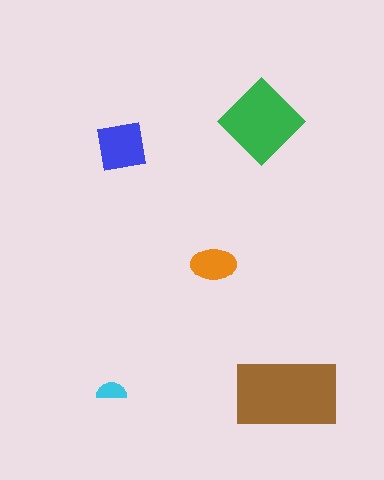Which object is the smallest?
The cyan semicircle.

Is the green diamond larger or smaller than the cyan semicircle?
Larger.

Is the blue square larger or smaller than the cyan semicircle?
Larger.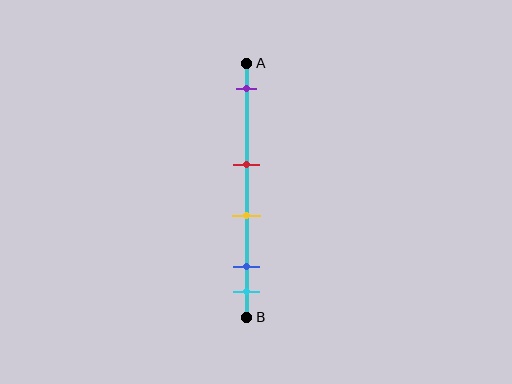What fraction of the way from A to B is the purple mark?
The purple mark is approximately 10% (0.1) of the way from A to B.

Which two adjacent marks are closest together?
The blue and cyan marks are the closest adjacent pair.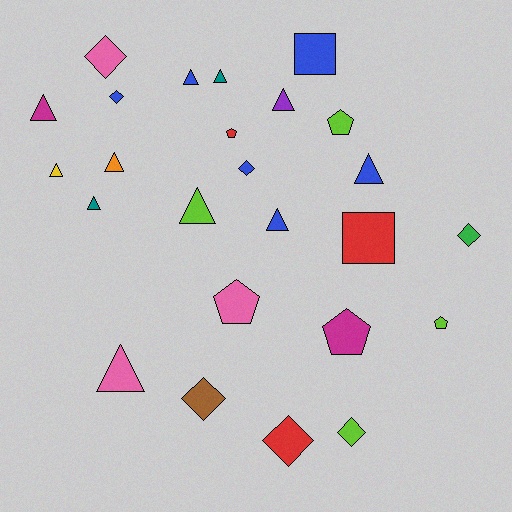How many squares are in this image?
There are 2 squares.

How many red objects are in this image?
There are 3 red objects.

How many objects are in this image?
There are 25 objects.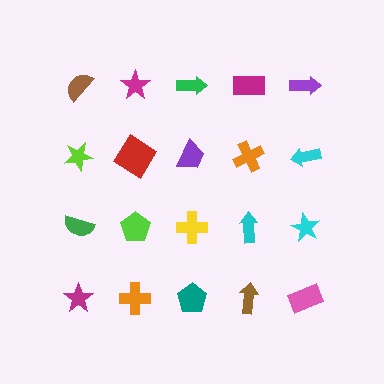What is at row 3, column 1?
A green semicircle.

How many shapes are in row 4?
5 shapes.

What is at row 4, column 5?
A pink rectangle.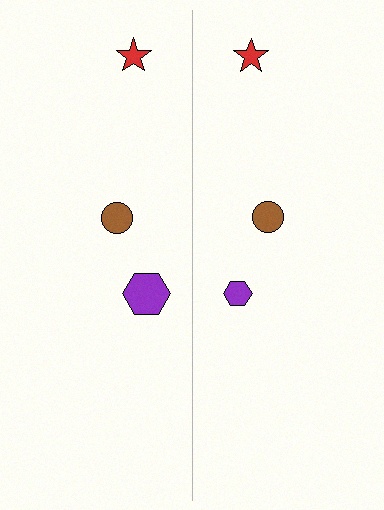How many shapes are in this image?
There are 6 shapes in this image.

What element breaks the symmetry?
The purple hexagon on the right side has a different size than its mirror counterpart.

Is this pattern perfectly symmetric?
No, the pattern is not perfectly symmetric. The purple hexagon on the right side has a different size than its mirror counterpart.